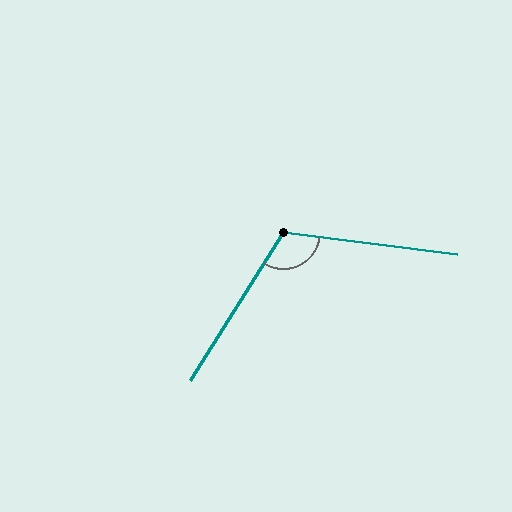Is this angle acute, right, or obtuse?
It is obtuse.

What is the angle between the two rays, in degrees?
Approximately 115 degrees.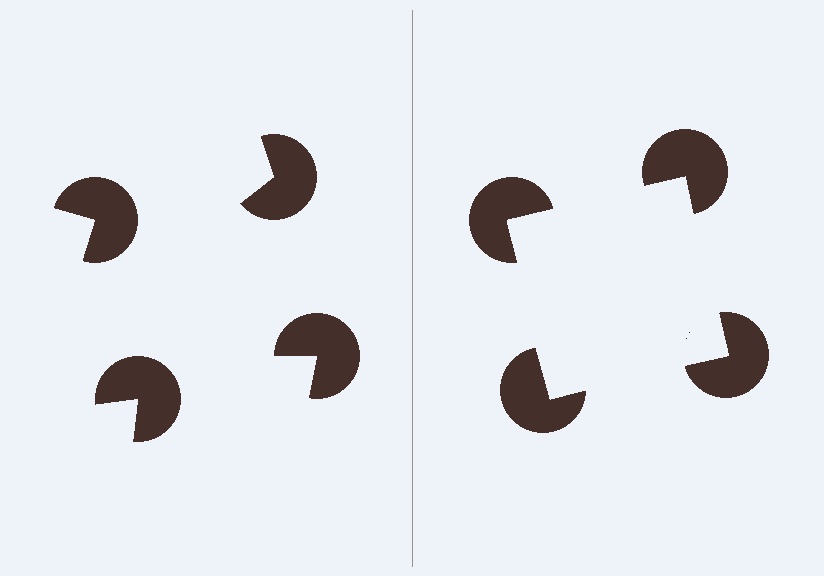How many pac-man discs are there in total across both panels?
8 — 4 on each side.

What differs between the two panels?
The pac-man discs are positioned identically on both sides; only the wedge orientations differ. On the right they align to a square; on the left they are misaligned.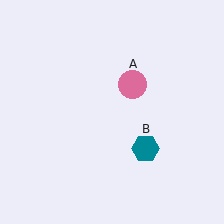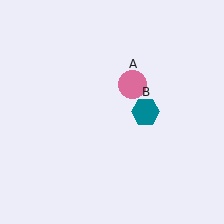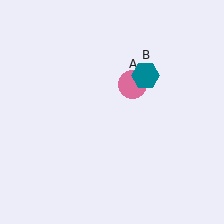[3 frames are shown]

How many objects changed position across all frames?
1 object changed position: teal hexagon (object B).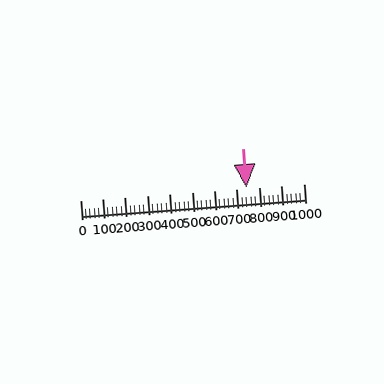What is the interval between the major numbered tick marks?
The major tick marks are spaced 100 units apart.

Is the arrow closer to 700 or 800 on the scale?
The arrow is closer to 700.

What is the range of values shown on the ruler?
The ruler shows values from 0 to 1000.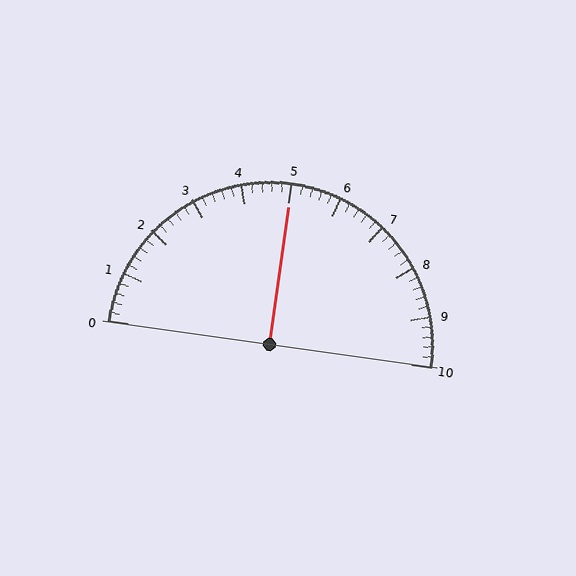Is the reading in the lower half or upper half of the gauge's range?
The reading is in the upper half of the range (0 to 10).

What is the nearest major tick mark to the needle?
The nearest major tick mark is 5.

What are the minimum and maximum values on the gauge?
The gauge ranges from 0 to 10.